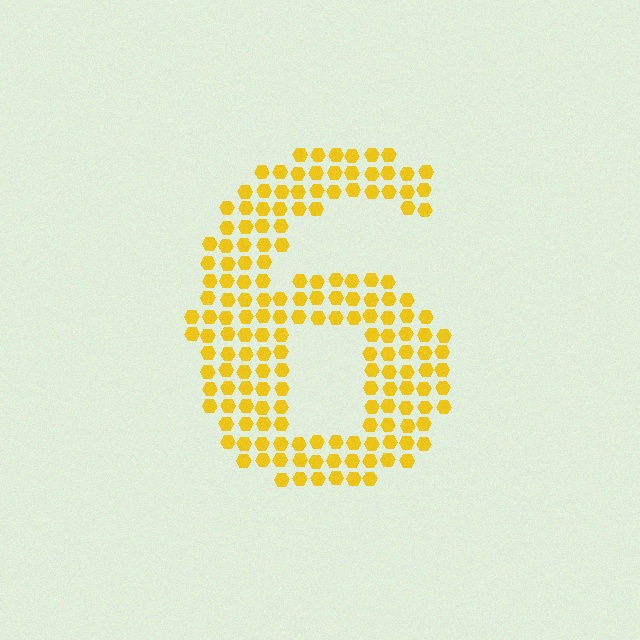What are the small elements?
The small elements are hexagons.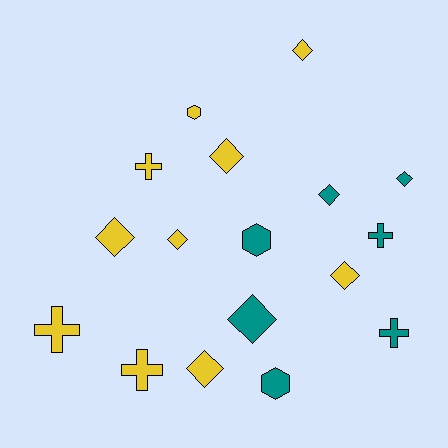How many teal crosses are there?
There are 2 teal crosses.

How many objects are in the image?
There are 17 objects.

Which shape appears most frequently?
Diamond, with 9 objects.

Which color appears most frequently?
Yellow, with 10 objects.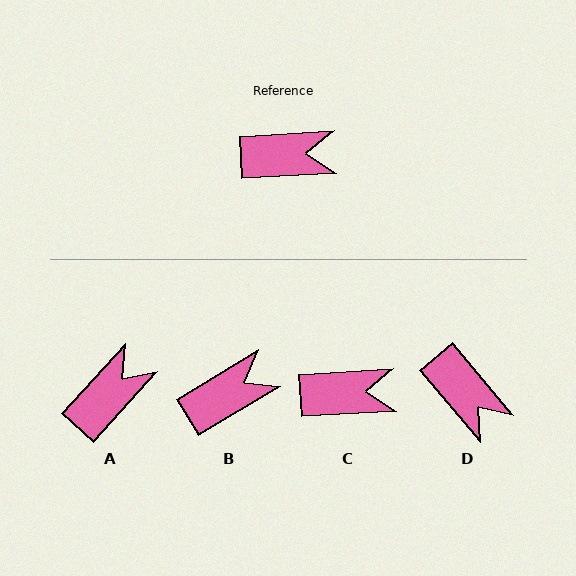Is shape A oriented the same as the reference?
No, it is off by about 45 degrees.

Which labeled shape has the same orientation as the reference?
C.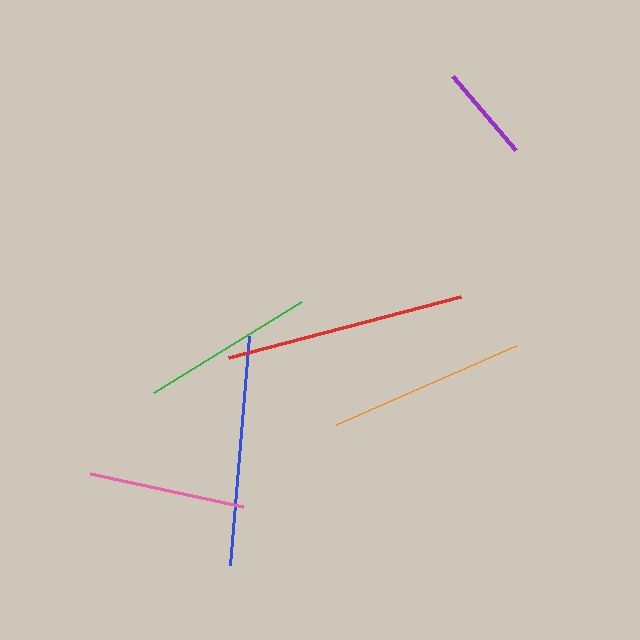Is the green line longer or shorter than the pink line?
The green line is longer than the pink line.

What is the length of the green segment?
The green segment is approximately 174 pixels long.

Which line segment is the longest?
The red line is the longest at approximately 240 pixels.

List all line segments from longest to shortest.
From longest to shortest: red, blue, orange, green, pink, purple.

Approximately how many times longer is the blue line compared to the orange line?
The blue line is approximately 1.2 times the length of the orange line.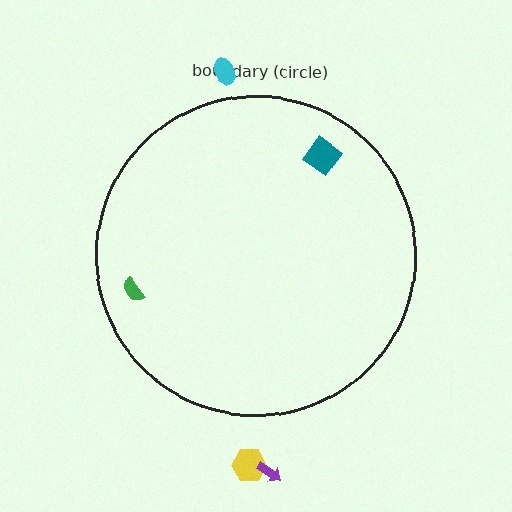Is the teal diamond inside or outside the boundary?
Inside.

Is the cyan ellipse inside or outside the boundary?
Outside.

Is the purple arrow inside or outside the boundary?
Outside.